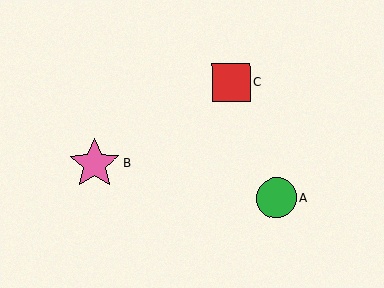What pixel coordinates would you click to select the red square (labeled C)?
Click at (231, 82) to select the red square C.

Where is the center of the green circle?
The center of the green circle is at (277, 198).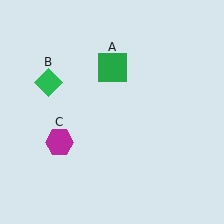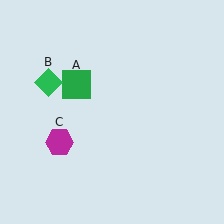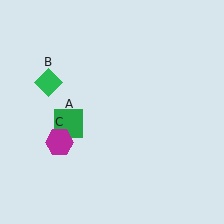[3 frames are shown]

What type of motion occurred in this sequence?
The green square (object A) rotated counterclockwise around the center of the scene.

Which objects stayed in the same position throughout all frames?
Green diamond (object B) and magenta hexagon (object C) remained stationary.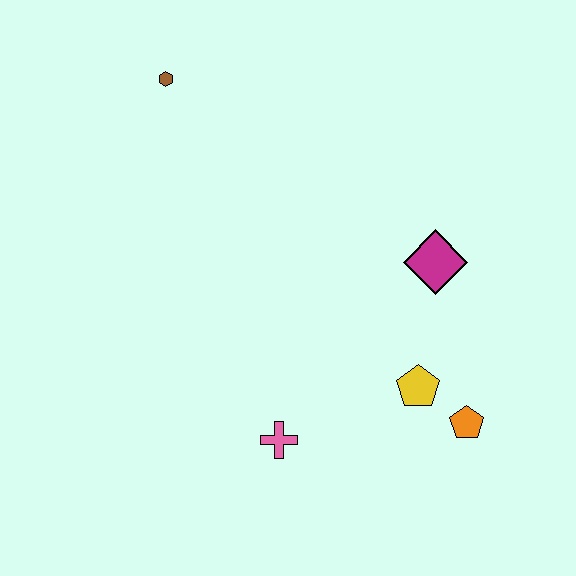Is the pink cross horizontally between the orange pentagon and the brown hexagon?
Yes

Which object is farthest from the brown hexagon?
The orange pentagon is farthest from the brown hexagon.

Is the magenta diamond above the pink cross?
Yes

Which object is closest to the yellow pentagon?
The orange pentagon is closest to the yellow pentagon.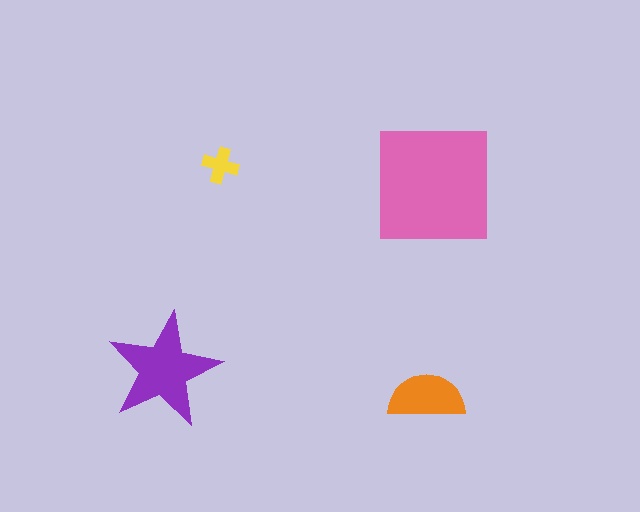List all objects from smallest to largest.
The yellow cross, the orange semicircle, the purple star, the pink square.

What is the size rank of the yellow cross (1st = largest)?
4th.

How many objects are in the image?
There are 4 objects in the image.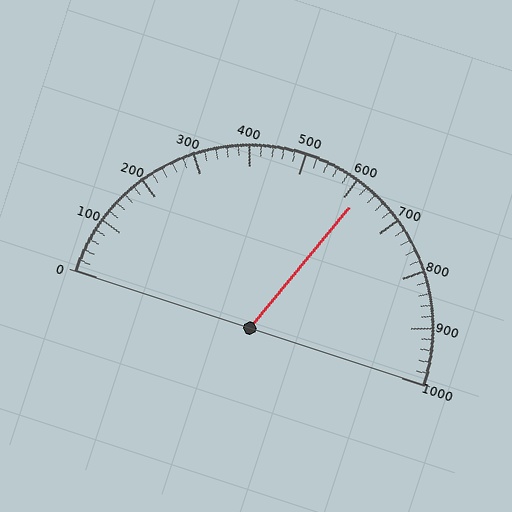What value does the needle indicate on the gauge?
The needle indicates approximately 620.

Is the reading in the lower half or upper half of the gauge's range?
The reading is in the upper half of the range (0 to 1000).